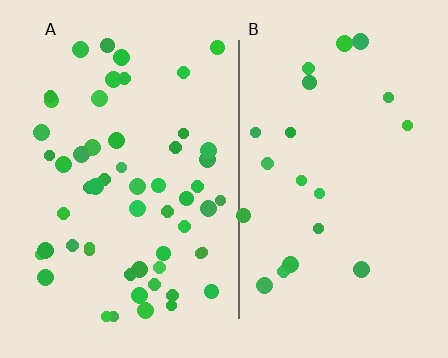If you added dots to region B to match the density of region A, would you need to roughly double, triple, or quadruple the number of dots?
Approximately triple.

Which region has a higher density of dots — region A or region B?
A (the left).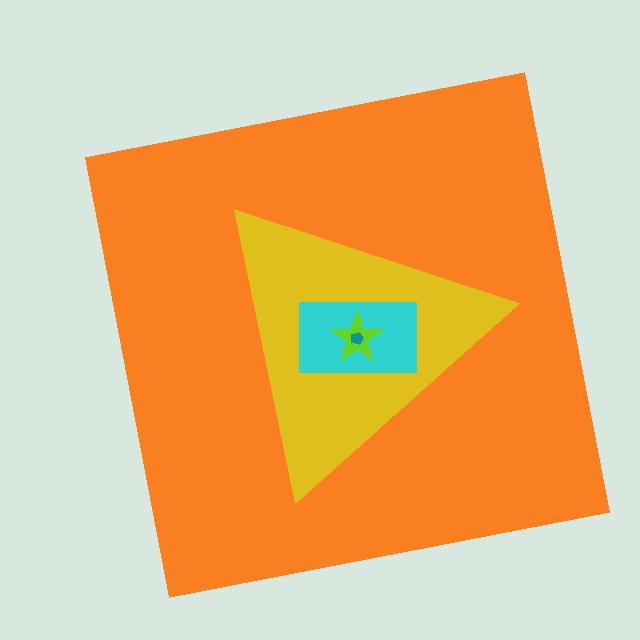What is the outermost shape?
The orange square.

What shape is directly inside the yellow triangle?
The cyan rectangle.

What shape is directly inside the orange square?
The yellow triangle.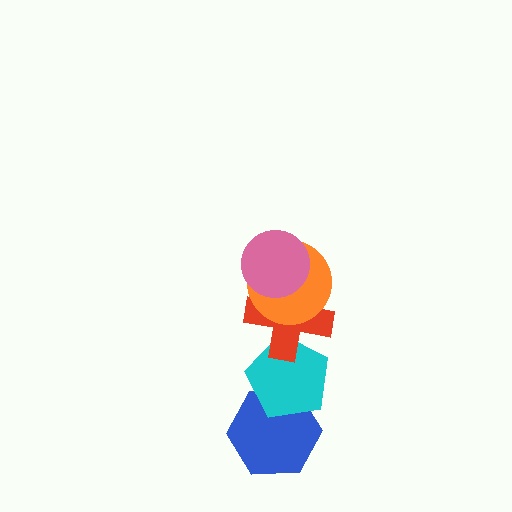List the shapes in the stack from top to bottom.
From top to bottom: the pink circle, the orange circle, the red cross, the cyan pentagon, the blue hexagon.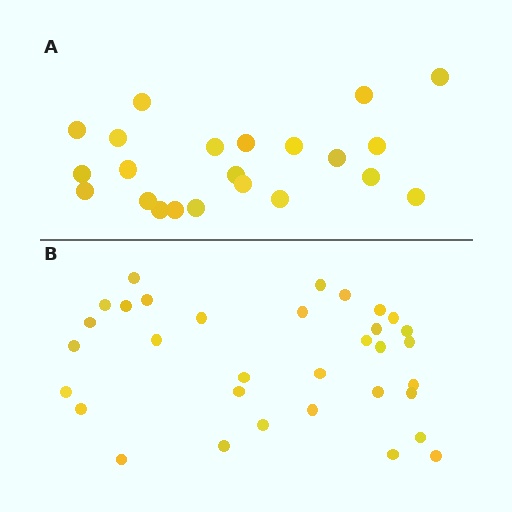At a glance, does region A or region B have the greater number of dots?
Region B (the bottom region) has more dots.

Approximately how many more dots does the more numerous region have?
Region B has roughly 12 or so more dots than region A.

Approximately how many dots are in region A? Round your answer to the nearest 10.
About 20 dots. (The exact count is 22, which rounds to 20.)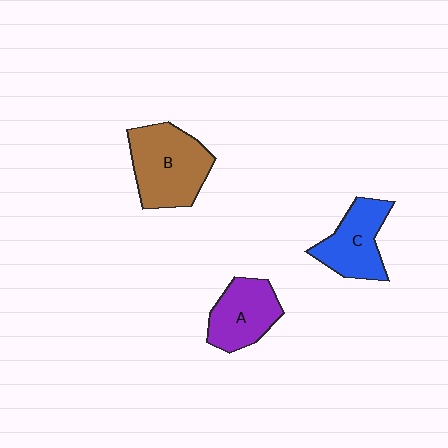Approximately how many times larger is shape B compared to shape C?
Approximately 1.3 times.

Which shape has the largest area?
Shape B (brown).